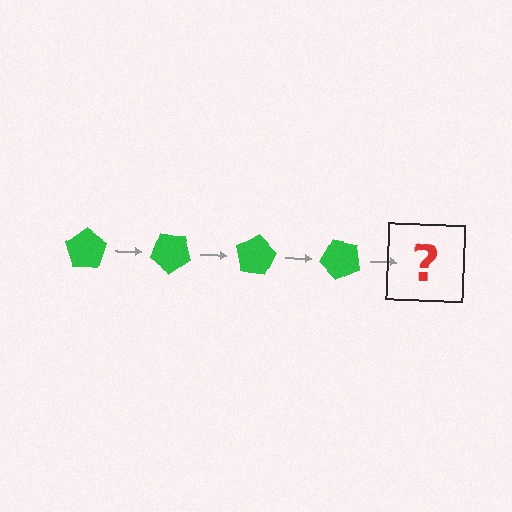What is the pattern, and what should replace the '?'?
The pattern is that the pentagon rotates 40 degrees each step. The '?' should be a green pentagon rotated 160 degrees.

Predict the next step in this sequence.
The next step is a green pentagon rotated 160 degrees.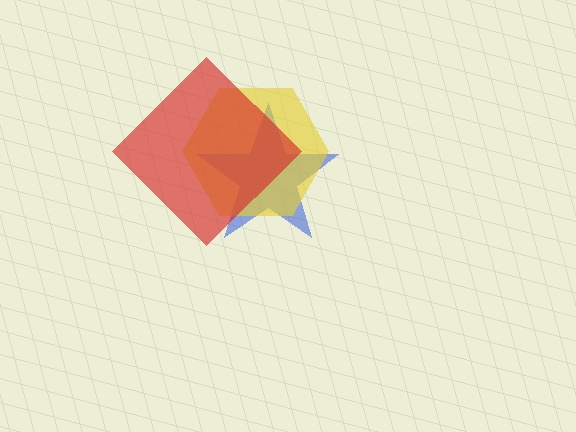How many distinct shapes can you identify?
There are 3 distinct shapes: a blue star, a yellow hexagon, a red diamond.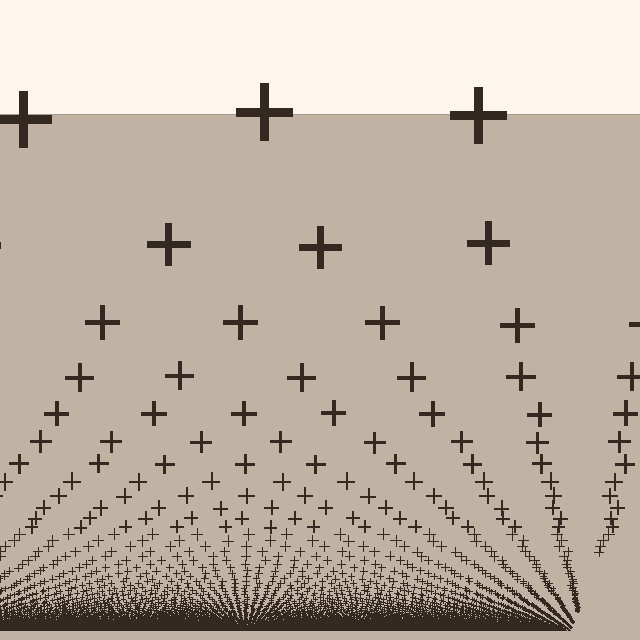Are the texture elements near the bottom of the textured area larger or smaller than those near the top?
Smaller. The gradient is inverted — elements near the bottom are smaller and denser.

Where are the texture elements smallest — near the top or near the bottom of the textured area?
Near the bottom.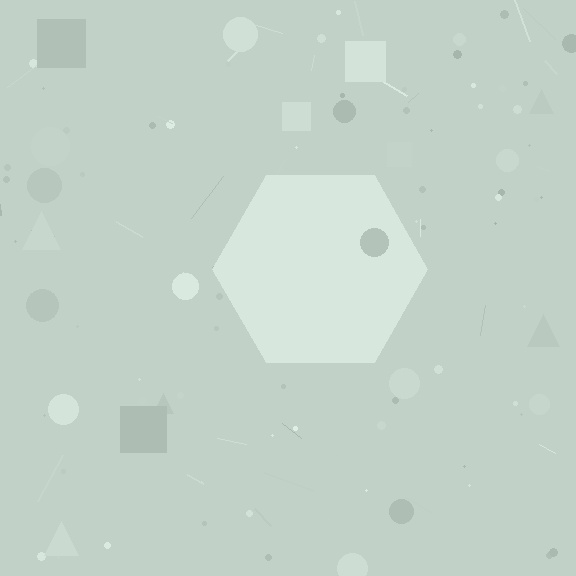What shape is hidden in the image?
A hexagon is hidden in the image.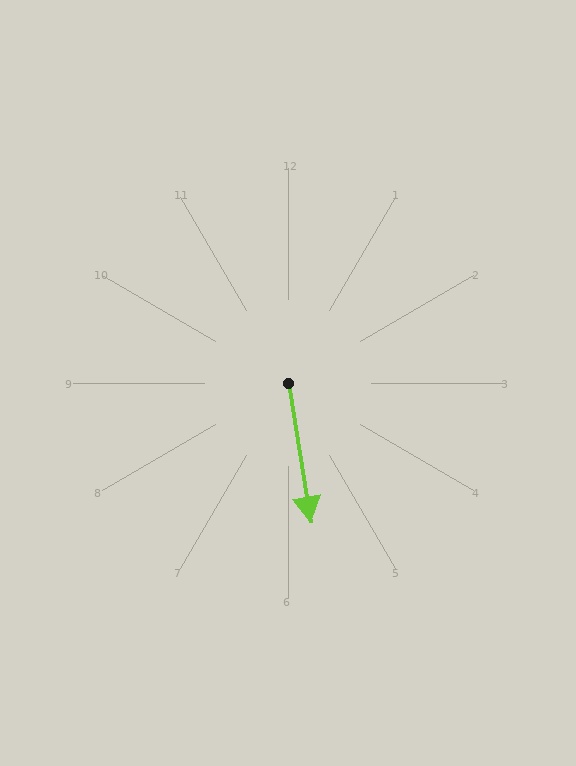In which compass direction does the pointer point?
South.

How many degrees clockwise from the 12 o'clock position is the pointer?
Approximately 171 degrees.